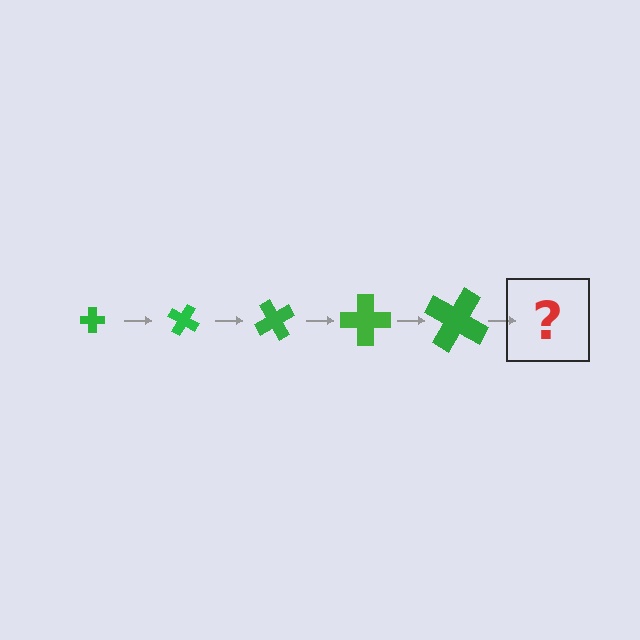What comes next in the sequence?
The next element should be a cross, larger than the previous one and rotated 150 degrees from the start.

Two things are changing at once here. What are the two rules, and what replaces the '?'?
The two rules are that the cross grows larger each step and it rotates 30 degrees each step. The '?' should be a cross, larger than the previous one and rotated 150 degrees from the start.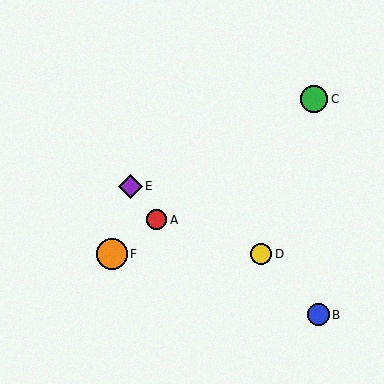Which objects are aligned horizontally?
Objects D, F are aligned horizontally.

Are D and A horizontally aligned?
No, D is at y≈254 and A is at y≈220.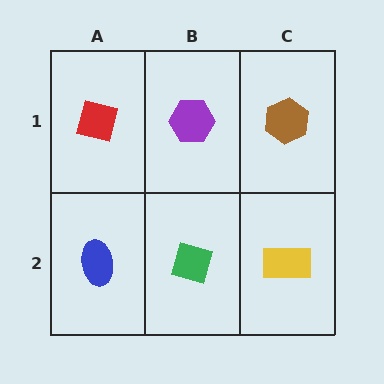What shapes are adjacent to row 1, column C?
A yellow rectangle (row 2, column C), a purple hexagon (row 1, column B).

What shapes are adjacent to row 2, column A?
A red square (row 1, column A), a green diamond (row 2, column B).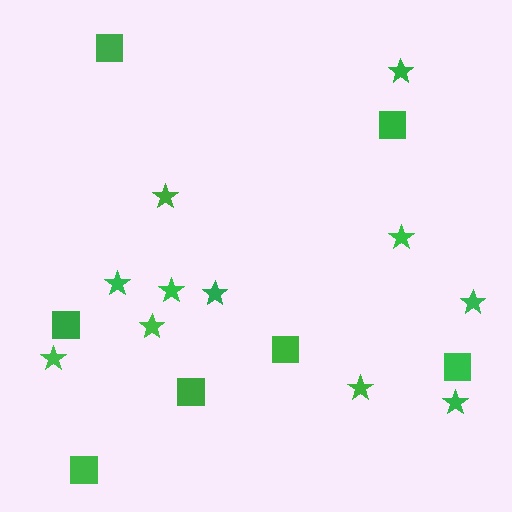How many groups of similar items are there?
There are 2 groups: one group of squares (7) and one group of stars (11).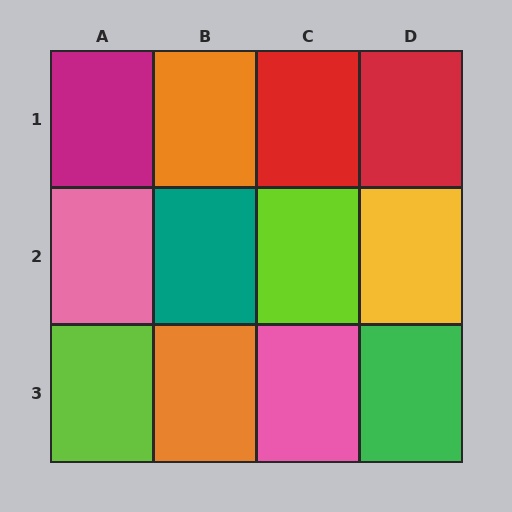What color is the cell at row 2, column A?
Pink.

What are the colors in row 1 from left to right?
Magenta, orange, red, red.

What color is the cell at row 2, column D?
Yellow.